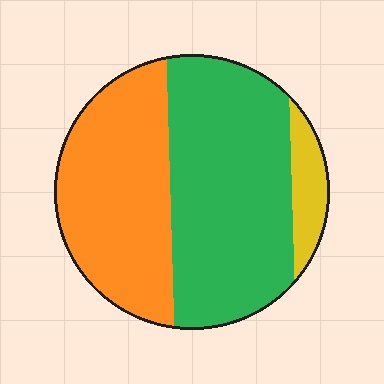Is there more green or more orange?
Green.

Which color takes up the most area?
Green, at roughly 50%.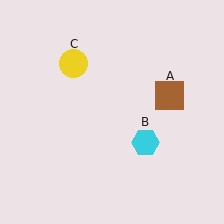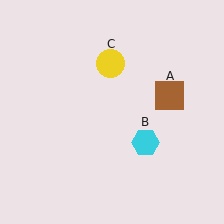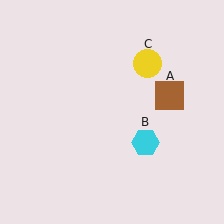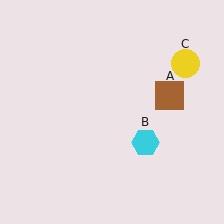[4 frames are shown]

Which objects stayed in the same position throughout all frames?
Brown square (object A) and cyan hexagon (object B) remained stationary.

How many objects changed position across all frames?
1 object changed position: yellow circle (object C).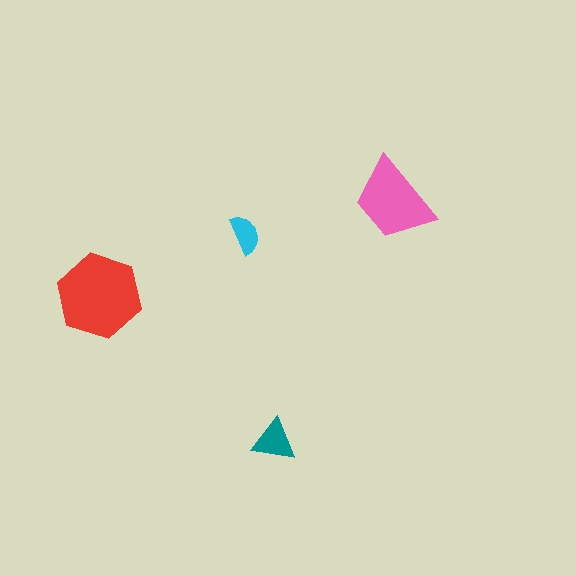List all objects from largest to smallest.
The red hexagon, the pink trapezoid, the teal triangle, the cyan semicircle.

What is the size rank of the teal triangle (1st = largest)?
3rd.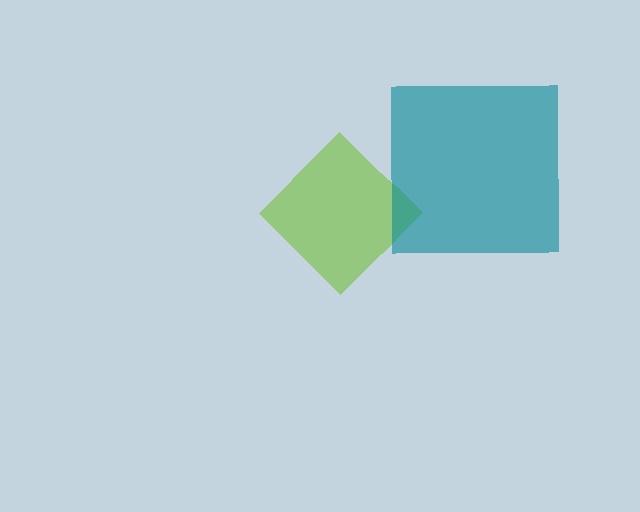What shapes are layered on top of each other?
The layered shapes are: a lime diamond, a teal square.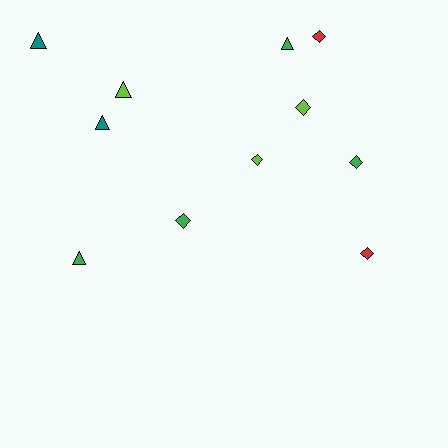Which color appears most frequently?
Green, with 4 objects.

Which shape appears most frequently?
Diamond, with 6 objects.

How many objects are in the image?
There are 11 objects.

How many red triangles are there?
There are no red triangles.